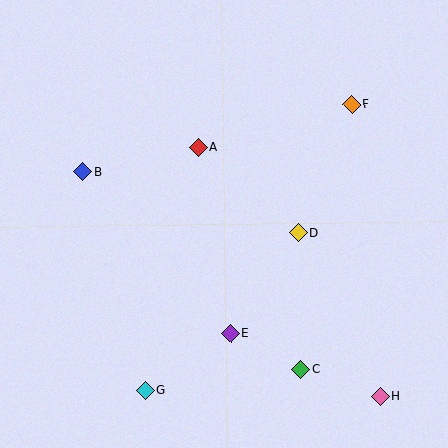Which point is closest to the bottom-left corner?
Point G is closest to the bottom-left corner.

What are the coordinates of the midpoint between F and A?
The midpoint between F and A is at (275, 126).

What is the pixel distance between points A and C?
The distance between A and C is 244 pixels.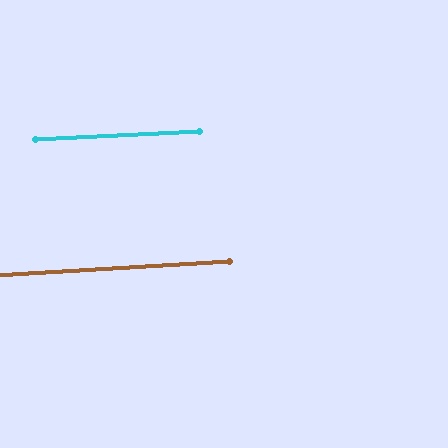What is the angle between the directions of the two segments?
Approximately 1 degree.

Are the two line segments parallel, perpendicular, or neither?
Parallel — their directions differ by only 1.0°.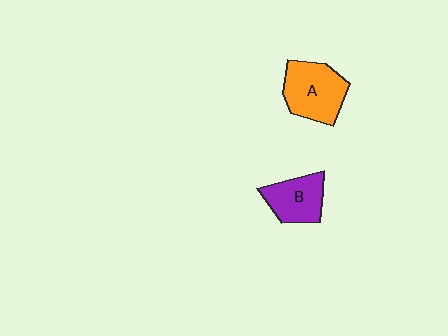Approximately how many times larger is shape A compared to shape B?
Approximately 1.3 times.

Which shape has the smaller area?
Shape B (purple).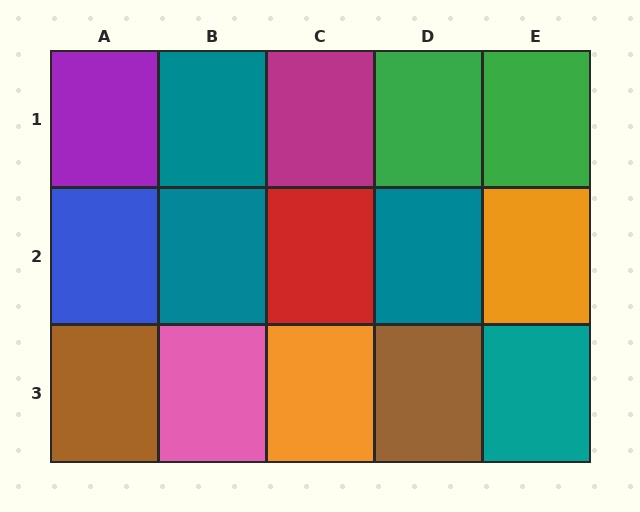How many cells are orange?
2 cells are orange.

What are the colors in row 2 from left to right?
Blue, teal, red, teal, orange.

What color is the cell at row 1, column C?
Magenta.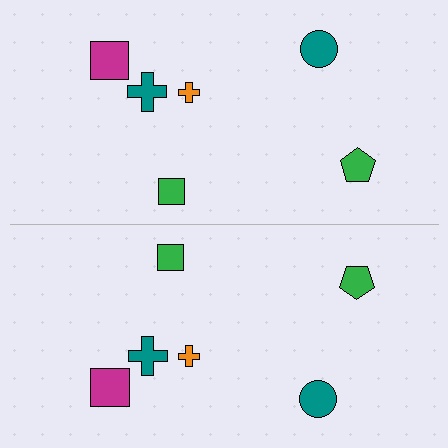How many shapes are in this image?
There are 12 shapes in this image.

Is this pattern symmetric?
Yes, this pattern has bilateral (reflection) symmetry.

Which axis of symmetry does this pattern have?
The pattern has a horizontal axis of symmetry running through the center of the image.